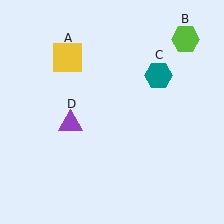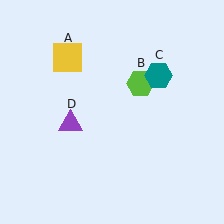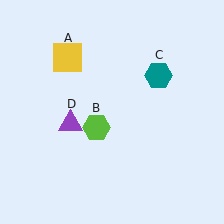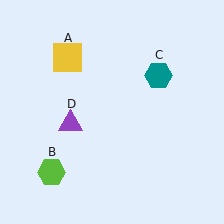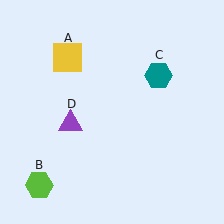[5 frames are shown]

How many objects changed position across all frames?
1 object changed position: lime hexagon (object B).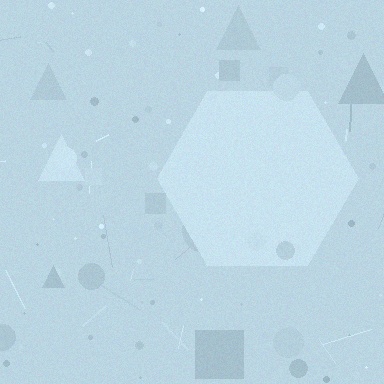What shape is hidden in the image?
A hexagon is hidden in the image.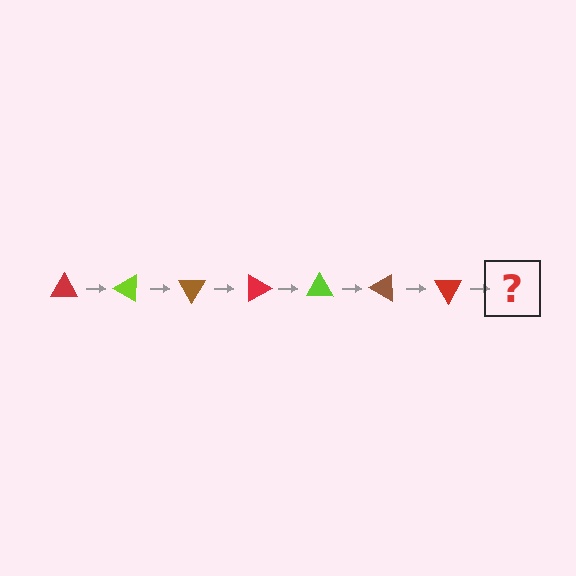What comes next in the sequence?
The next element should be a lime triangle, rotated 210 degrees from the start.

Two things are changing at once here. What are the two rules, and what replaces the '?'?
The two rules are that it rotates 30 degrees each step and the color cycles through red, lime, and brown. The '?' should be a lime triangle, rotated 210 degrees from the start.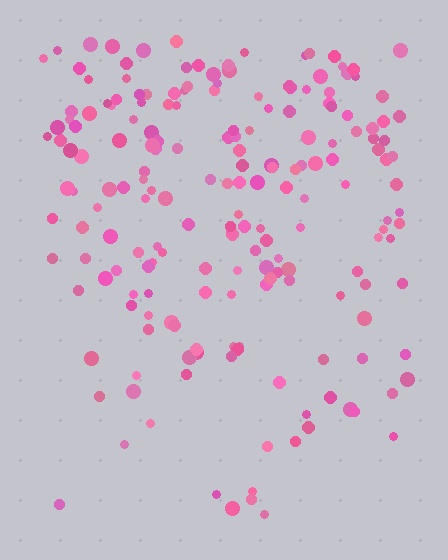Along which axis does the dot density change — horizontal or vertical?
Vertical.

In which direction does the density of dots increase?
From bottom to top, with the top side densest.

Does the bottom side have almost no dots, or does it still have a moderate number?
Still a moderate number, just noticeably fewer than the top.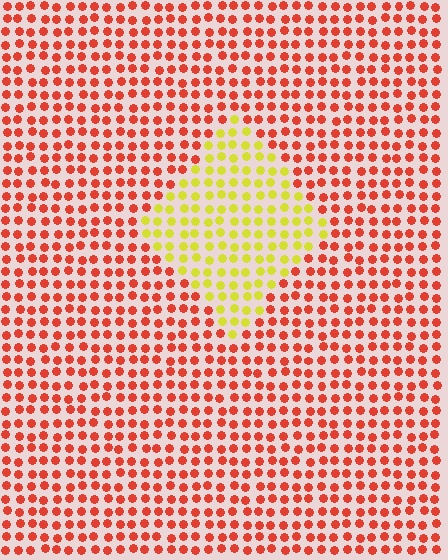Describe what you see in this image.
The image is filled with small red elements in a uniform arrangement. A diamond-shaped region is visible where the elements are tinted to a slightly different hue, forming a subtle color boundary.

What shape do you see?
I see a diamond.